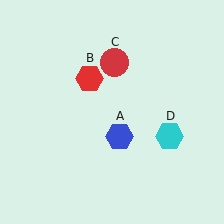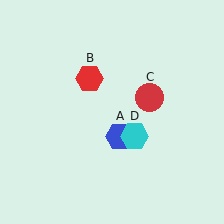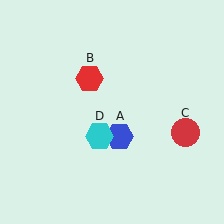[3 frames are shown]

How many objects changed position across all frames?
2 objects changed position: red circle (object C), cyan hexagon (object D).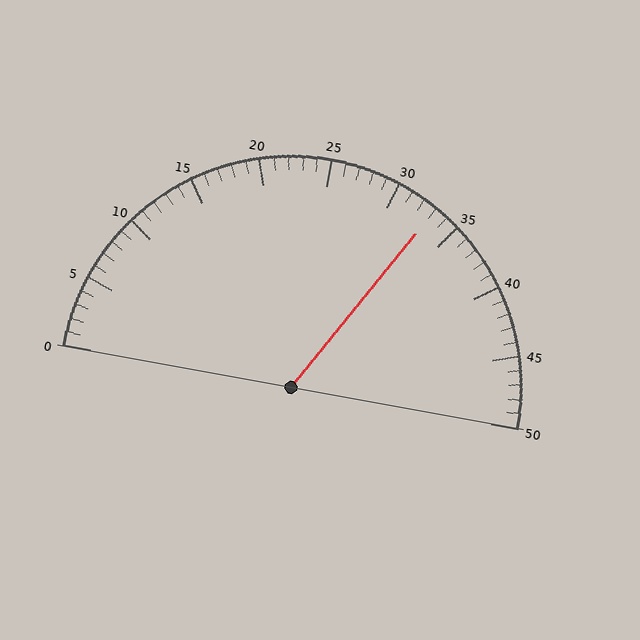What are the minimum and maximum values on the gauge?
The gauge ranges from 0 to 50.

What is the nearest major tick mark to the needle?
The nearest major tick mark is 35.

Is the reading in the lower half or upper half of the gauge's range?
The reading is in the upper half of the range (0 to 50).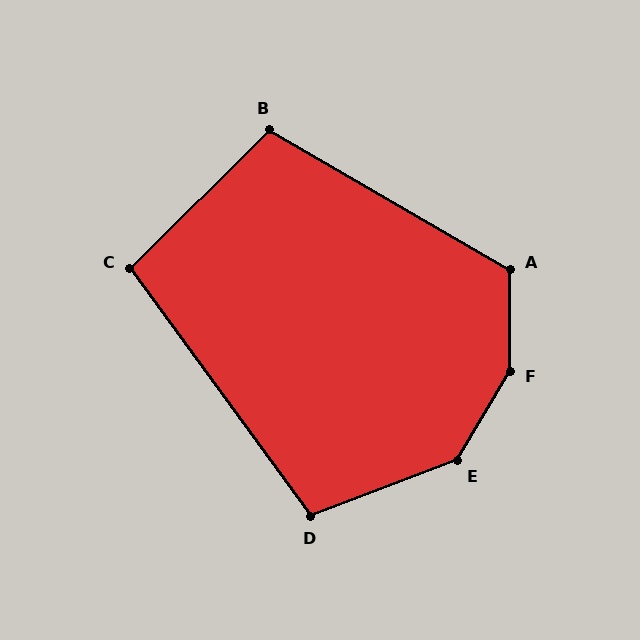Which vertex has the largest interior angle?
F, at approximately 150 degrees.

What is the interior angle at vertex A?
Approximately 120 degrees (obtuse).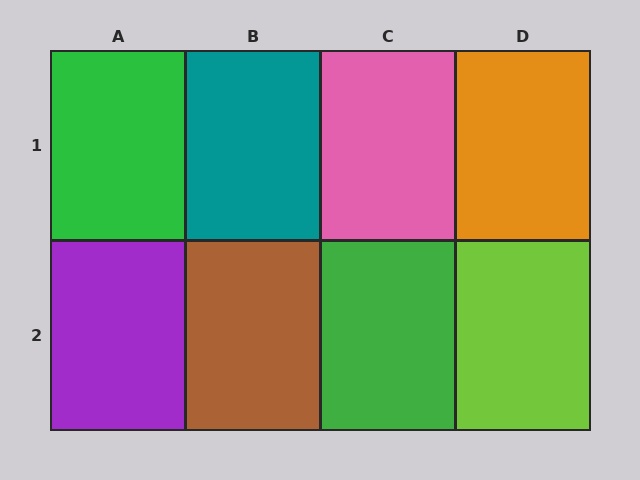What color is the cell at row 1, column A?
Green.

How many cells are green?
2 cells are green.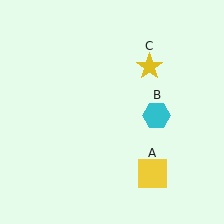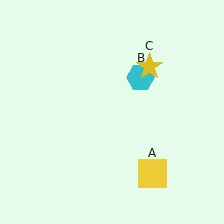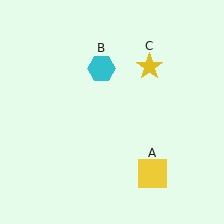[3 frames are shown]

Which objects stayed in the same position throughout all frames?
Yellow square (object A) and yellow star (object C) remained stationary.